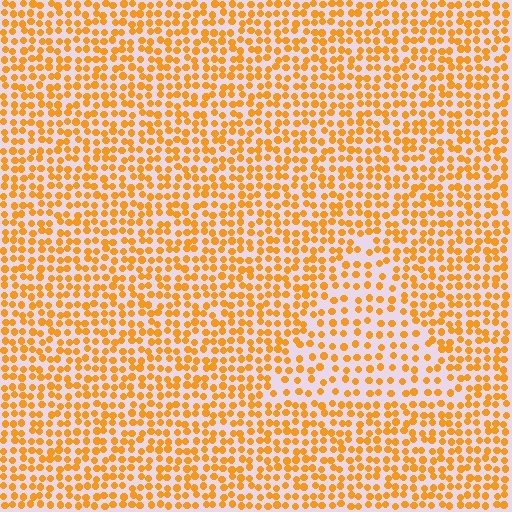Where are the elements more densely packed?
The elements are more densely packed outside the triangle boundary.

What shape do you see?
I see a triangle.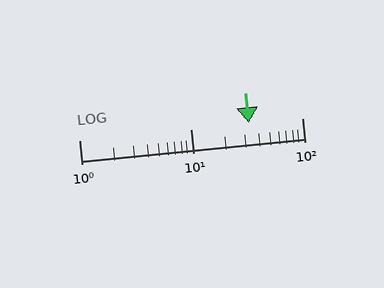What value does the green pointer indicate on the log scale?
The pointer indicates approximately 33.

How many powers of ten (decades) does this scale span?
The scale spans 2 decades, from 1 to 100.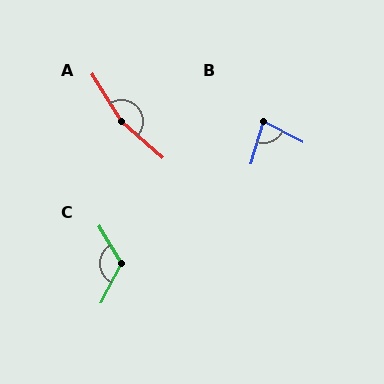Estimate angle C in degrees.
Approximately 121 degrees.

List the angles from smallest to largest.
B (79°), C (121°), A (163°).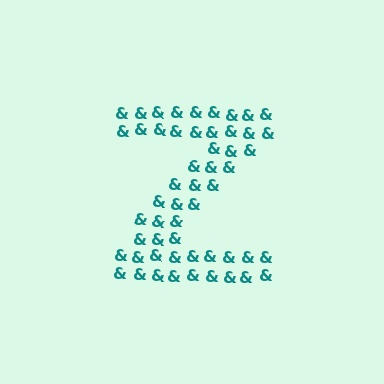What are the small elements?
The small elements are ampersands.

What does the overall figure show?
The overall figure shows the letter Z.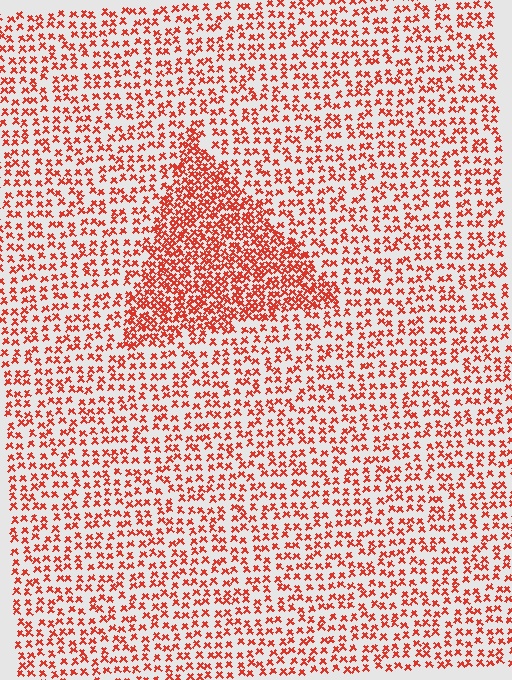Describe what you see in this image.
The image contains small red elements arranged at two different densities. A triangle-shaped region is visible where the elements are more densely packed than the surrounding area.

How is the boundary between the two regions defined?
The boundary is defined by a change in element density (approximately 2.1x ratio). All elements are the same color, size, and shape.